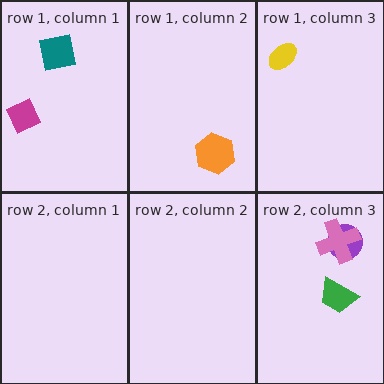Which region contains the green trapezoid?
The row 2, column 3 region.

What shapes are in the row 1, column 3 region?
The yellow ellipse.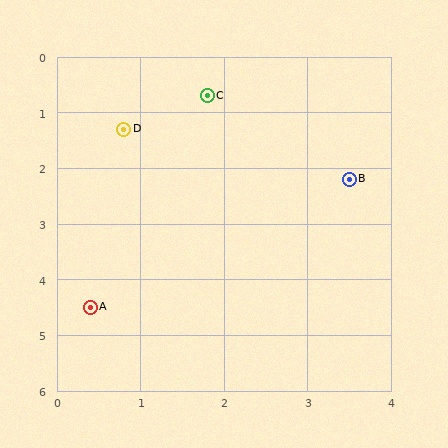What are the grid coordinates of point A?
Point A is at approximately (0.4, 4.5).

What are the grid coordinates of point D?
Point D is at approximately (0.8, 1.3).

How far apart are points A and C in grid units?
Points A and C are about 4.0 grid units apart.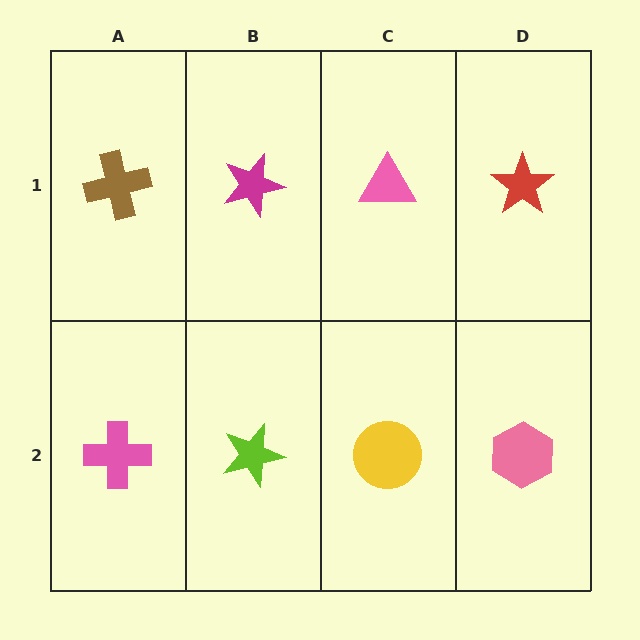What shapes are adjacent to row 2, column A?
A brown cross (row 1, column A), a lime star (row 2, column B).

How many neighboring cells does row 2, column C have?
3.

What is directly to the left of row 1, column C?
A magenta star.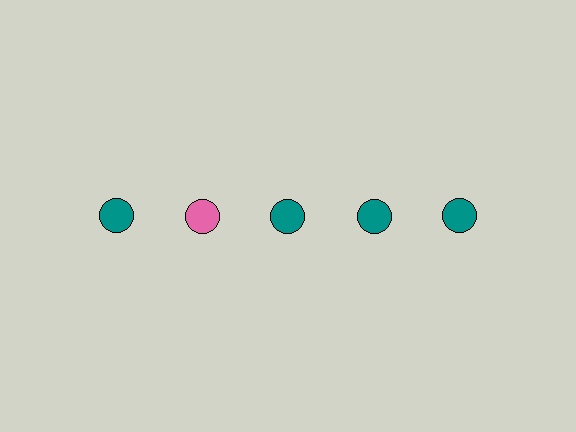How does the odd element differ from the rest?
It has a different color: pink instead of teal.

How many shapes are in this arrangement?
There are 5 shapes arranged in a grid pattern.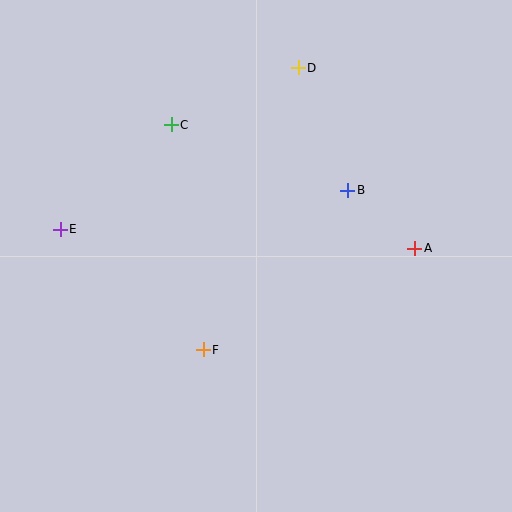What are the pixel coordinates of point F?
Point F is at (203, 350).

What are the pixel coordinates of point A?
Point A is at (415, 248).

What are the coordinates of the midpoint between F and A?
The midpoint between F and A is at (309, 299).